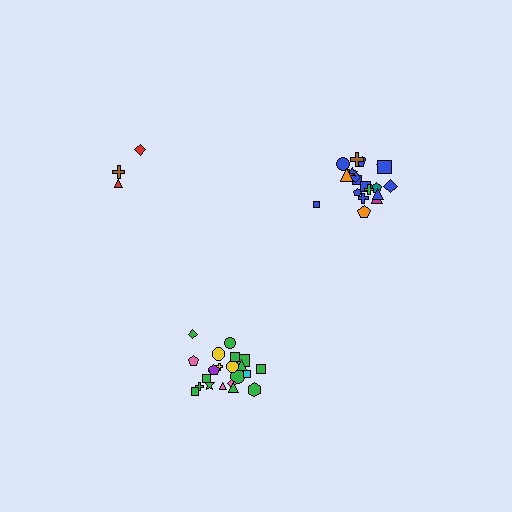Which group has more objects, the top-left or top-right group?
The top-right group.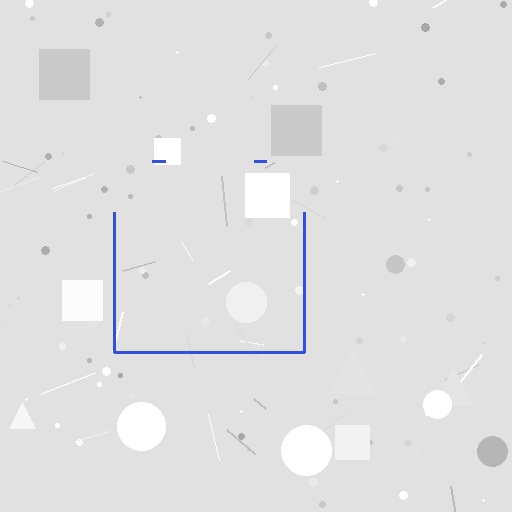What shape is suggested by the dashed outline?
The dashed outline suggests a square.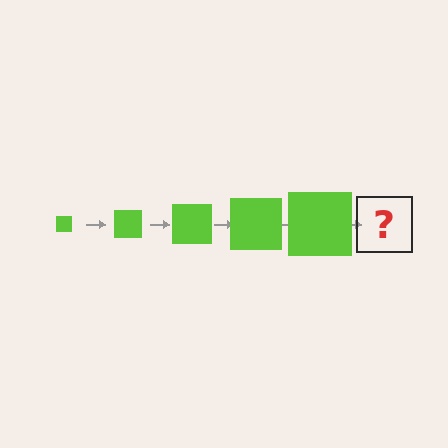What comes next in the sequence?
The next element should be a lime square, larger than the previous one.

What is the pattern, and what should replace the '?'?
The pattern is that the square gets progressively larger each step. The '?' should be a lime square, larger than the previous one.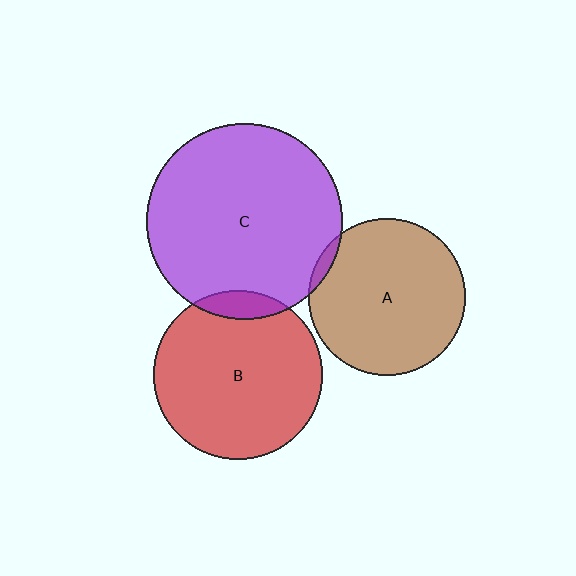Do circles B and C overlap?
Yes.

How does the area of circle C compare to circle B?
Approximately 1.4 times.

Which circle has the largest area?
Circle C (purple).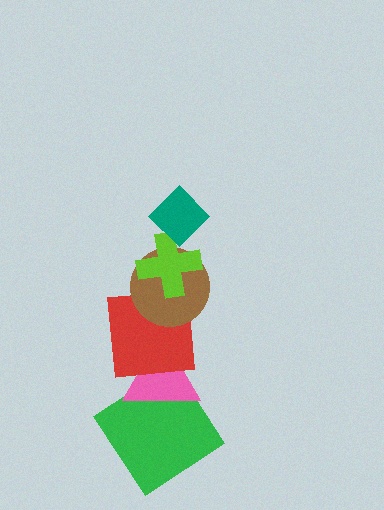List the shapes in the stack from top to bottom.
From top to bottom: the teal diamond, the lime cross, the brown circle, the red square, the pink triangle, the green diamond.